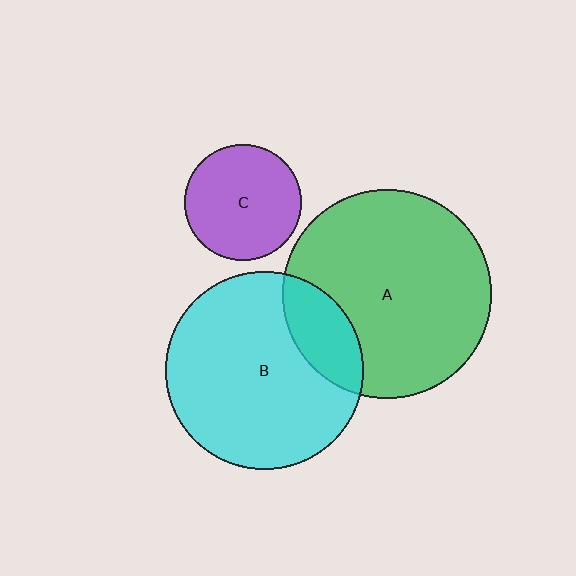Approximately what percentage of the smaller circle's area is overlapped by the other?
Approximately 20%.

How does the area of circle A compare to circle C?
Approximately 3.2 times.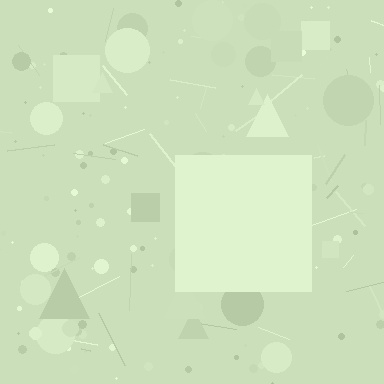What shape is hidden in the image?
A square is hidden in the image.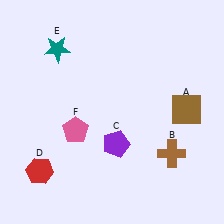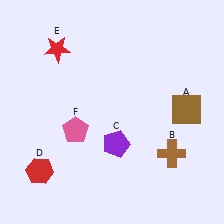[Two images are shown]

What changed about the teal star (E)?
In Image 1, E is teal. In Image 2, it changed to red.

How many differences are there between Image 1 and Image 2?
There is 1 difference between the two images.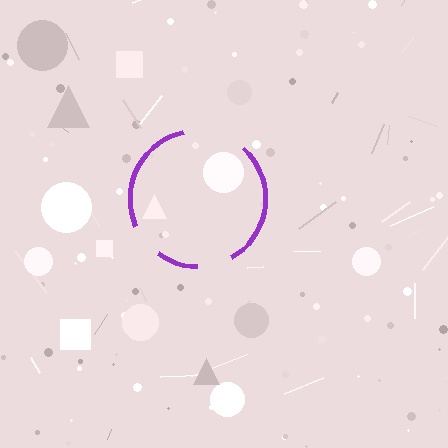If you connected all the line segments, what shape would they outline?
They would outline a circle.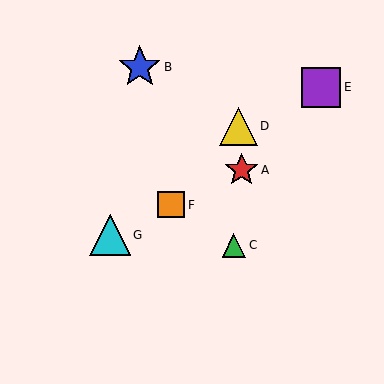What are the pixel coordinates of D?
Object D is at (238, 126).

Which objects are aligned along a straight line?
Objects A, F, G are aligned along a straight line.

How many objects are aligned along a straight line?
3 objects (A, F, G) are aligned along a straight line.